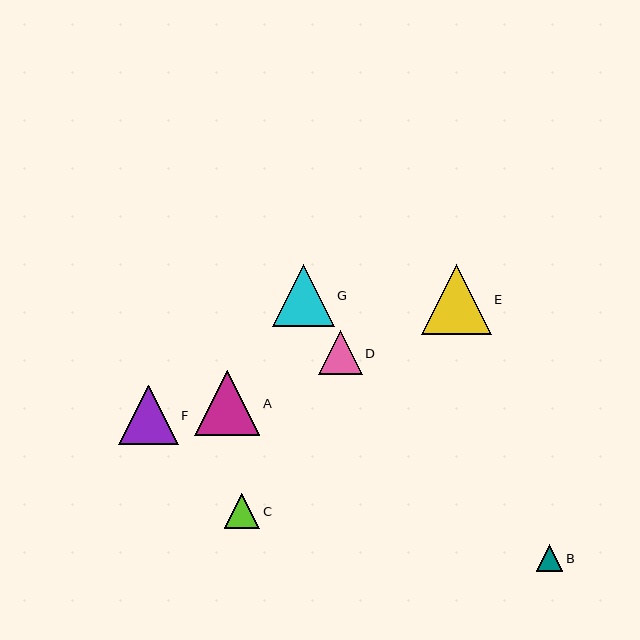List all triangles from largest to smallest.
From largest to smallest: E, A, G, F, D, C, B.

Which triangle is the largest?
Triangle E is the largest with a size of approximately 70 pixels.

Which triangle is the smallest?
Triangle B is the smallest with a size of approximately 27 pixels.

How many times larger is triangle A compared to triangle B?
Triangle A is approximately 2.4 times the size of triangle B.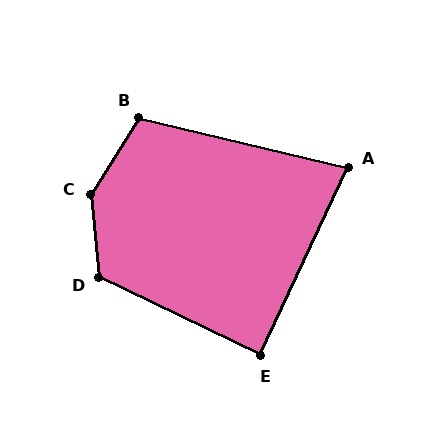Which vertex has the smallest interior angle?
A, at approximately 78 degrees.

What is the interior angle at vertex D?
Approximately 121 degrees (obtuse).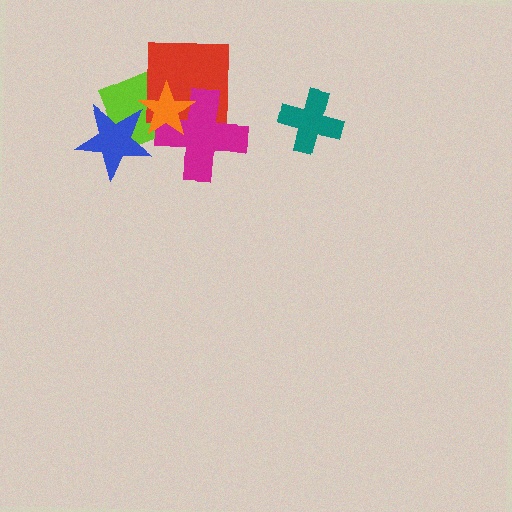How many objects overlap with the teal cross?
0 objects overlap with the teal cross.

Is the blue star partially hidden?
Yes, it is partially covered by another shape.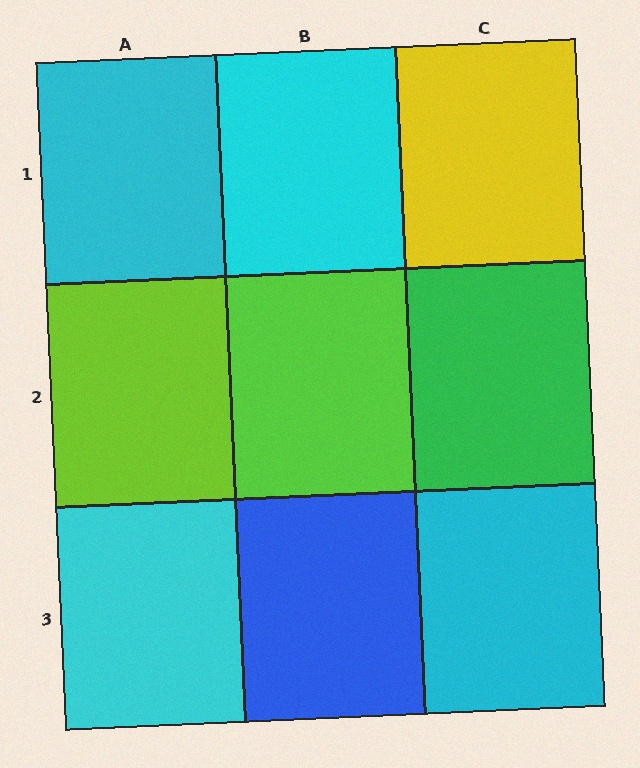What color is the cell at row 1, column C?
Yellow.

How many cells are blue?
1 cell is blue.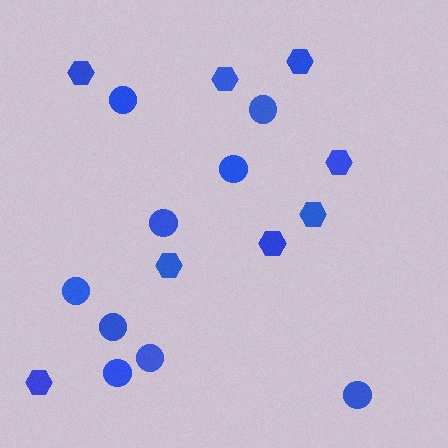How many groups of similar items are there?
There are 2 groups: one group of hexagons (8) and one group of circles (9).